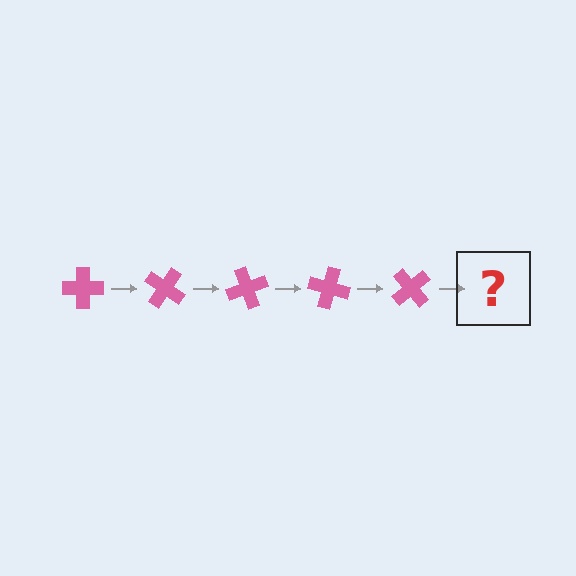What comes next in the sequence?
The next element should be a pink cross rotated 175 degrees.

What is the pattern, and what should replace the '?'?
The pattern is that the cross rotates 35 degrees each step. The '?' should be a pink cross rotated 175 degrees.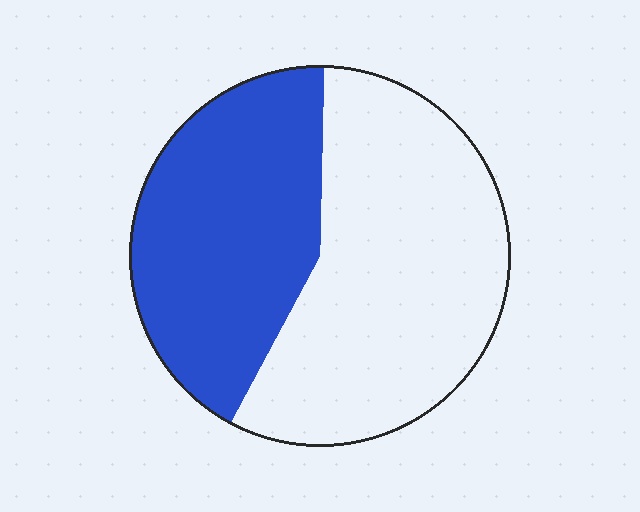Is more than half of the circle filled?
No.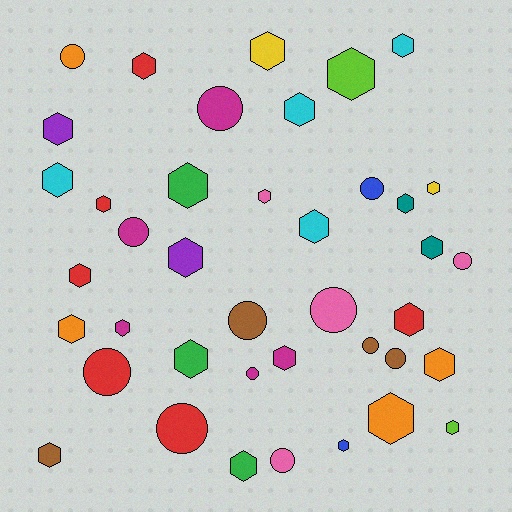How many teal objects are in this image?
There are 2 teal objects.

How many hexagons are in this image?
There are 27 hexagons.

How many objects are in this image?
There are 40 objects.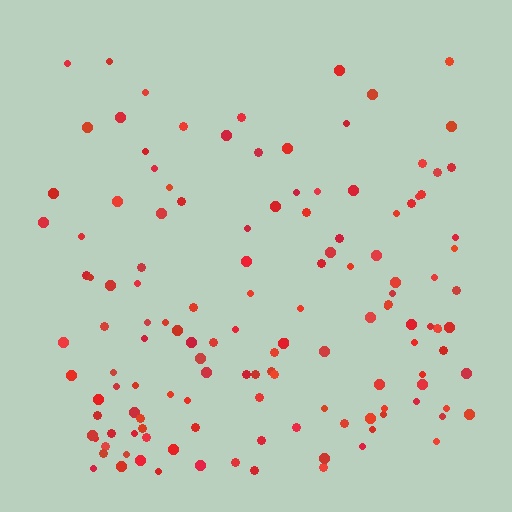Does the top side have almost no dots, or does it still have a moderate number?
Still a moderate number, just noticeably fewer than the bottom.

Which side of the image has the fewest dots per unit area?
The top.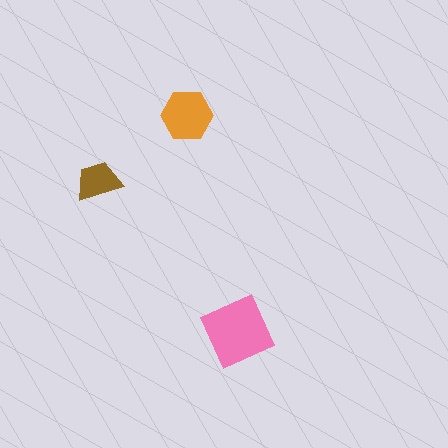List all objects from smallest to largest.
The brown trapezoid, the orange hexagon, the pink square.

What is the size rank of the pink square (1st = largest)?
1st.